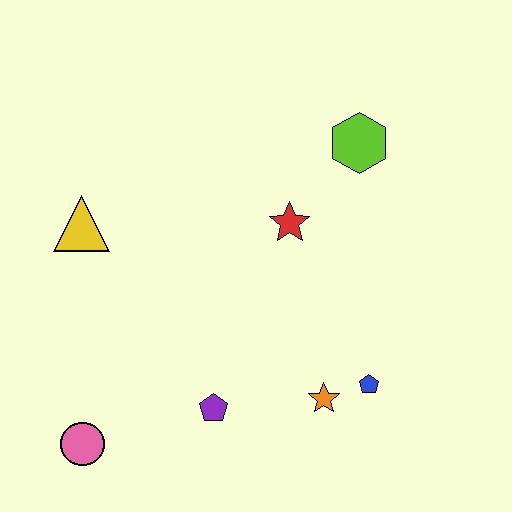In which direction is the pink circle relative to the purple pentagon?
The pink circle is to the left of the purple pentagon.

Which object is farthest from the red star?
The pink circle is farthest from the red star.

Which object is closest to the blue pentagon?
The orange star is closest to the blue pentagon.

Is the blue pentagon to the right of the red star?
Yes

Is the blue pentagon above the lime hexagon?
No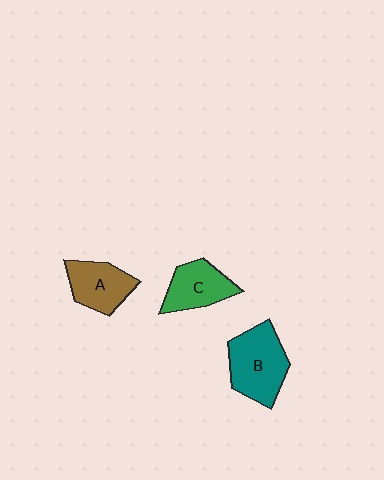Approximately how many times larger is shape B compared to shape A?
Approximately 1.4 times.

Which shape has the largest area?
Shape B (teal).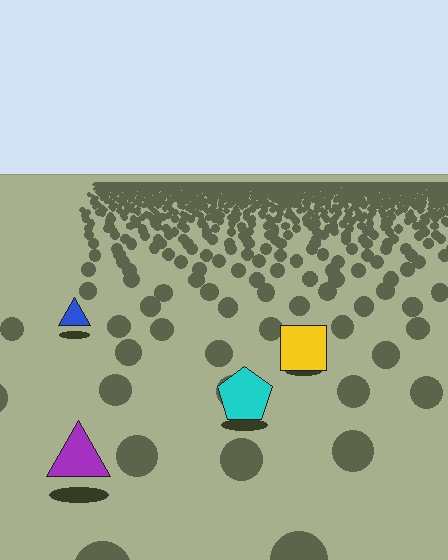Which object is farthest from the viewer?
The blue triangle is farthest from the viewer. It appears smaller and the ground texture around it is denser.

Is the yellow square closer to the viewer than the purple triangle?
No. The purple triangle is closer — you can tell from the texture gradient: the ground texture is coarser near it.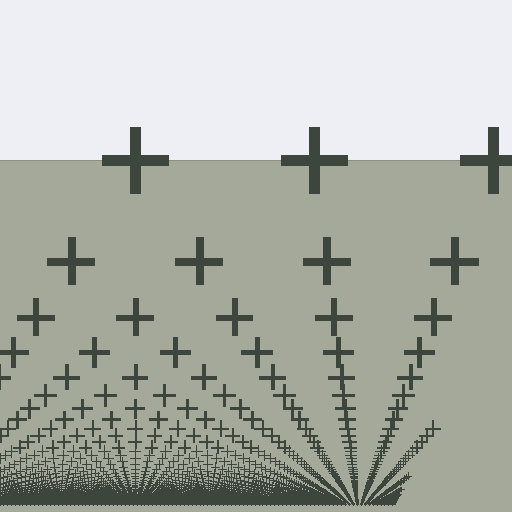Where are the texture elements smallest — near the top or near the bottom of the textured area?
Near the bottom.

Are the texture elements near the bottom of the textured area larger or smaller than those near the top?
Smaller. The gradient is inverted — elements near the bottom are smaller and denser.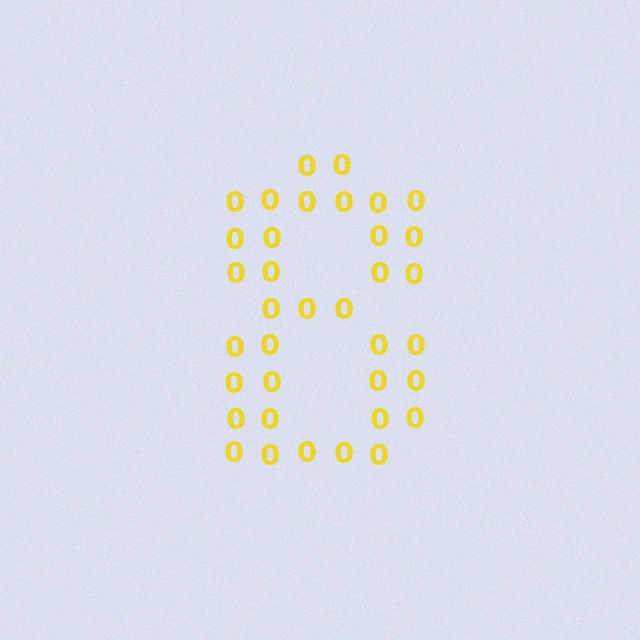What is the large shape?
The large shape is the digit 8.